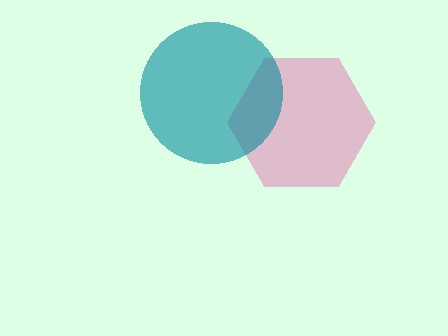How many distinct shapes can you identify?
There are 2 distinct shapes: a pink hexagon, a teal circle.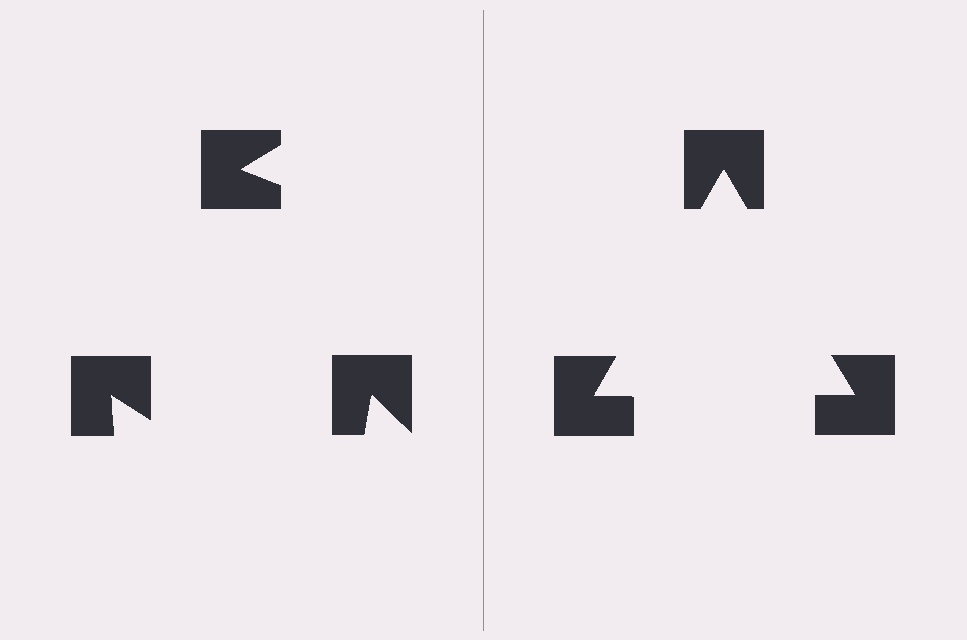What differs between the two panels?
The notched squares are positioned identically on both sides; only the wedge orientations differ. On the right they align to a triangle; on the left they are misaligned.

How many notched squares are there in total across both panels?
6 — 3 on each side.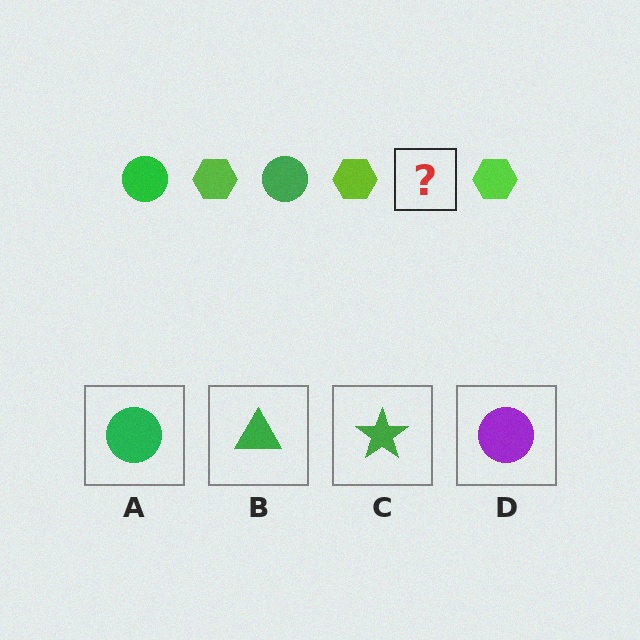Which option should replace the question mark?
Option A.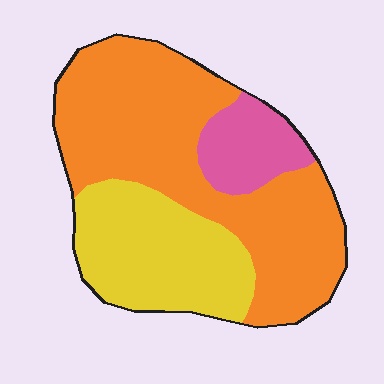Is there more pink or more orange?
Orange.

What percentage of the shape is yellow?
Yellow covers about 30% of the shape.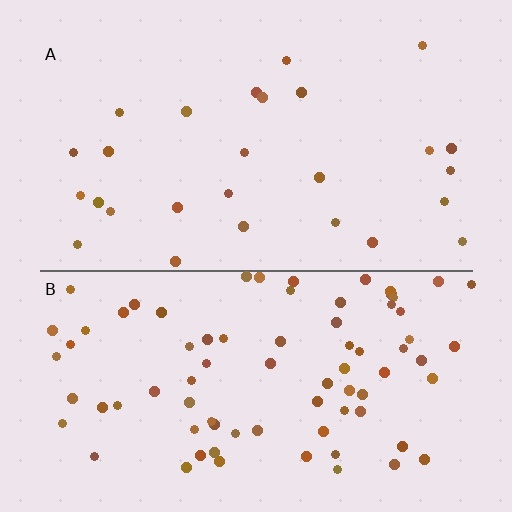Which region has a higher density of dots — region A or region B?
B (the bottom).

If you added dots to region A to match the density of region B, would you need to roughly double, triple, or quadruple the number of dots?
Approximately triple.